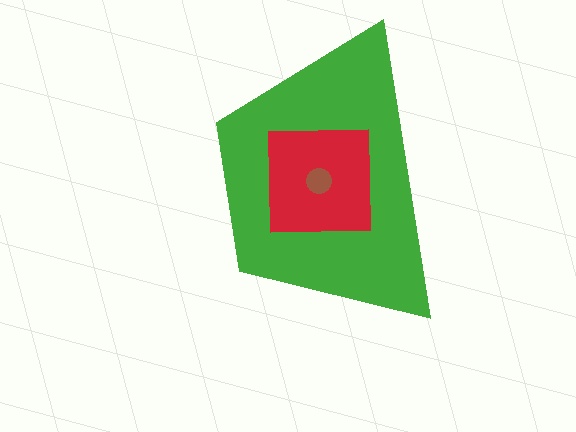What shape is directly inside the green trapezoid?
The red square.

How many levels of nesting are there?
3.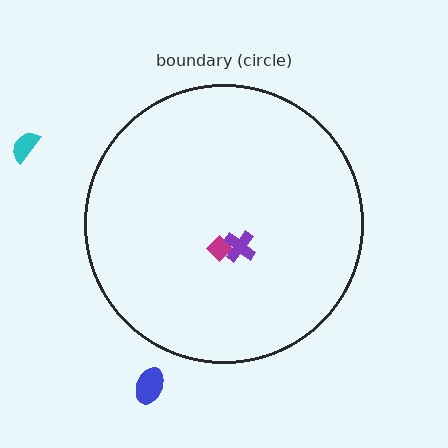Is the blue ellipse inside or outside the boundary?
Outside.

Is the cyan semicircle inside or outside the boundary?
Outside.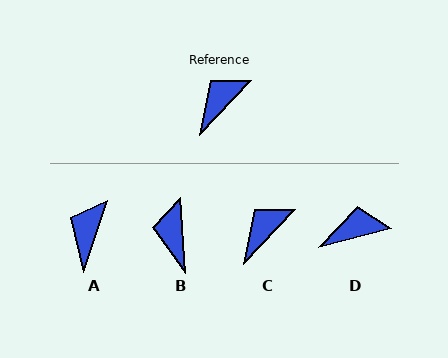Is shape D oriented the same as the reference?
No, it is off by about 32 degrees.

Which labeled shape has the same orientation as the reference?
C.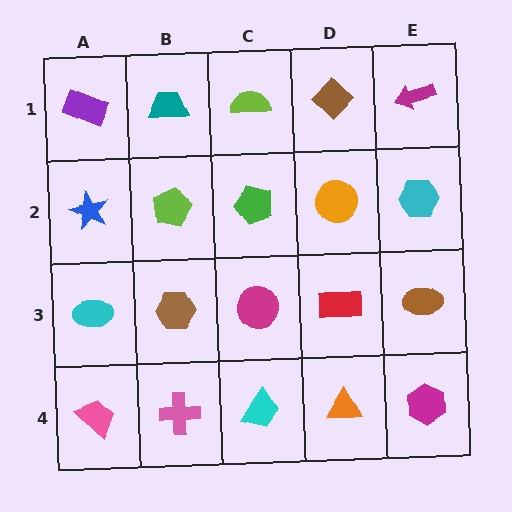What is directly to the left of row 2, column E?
An orange circle.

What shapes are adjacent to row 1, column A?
A blue star (row 2, column A), a teal trapezoid (row 1, column B).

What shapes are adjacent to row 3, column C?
A green pentagon (row 2, column C), a cyan trapezoid (row 4, column C), a brown hexagon (row 3, column B), a red rectangle (row 3, column D).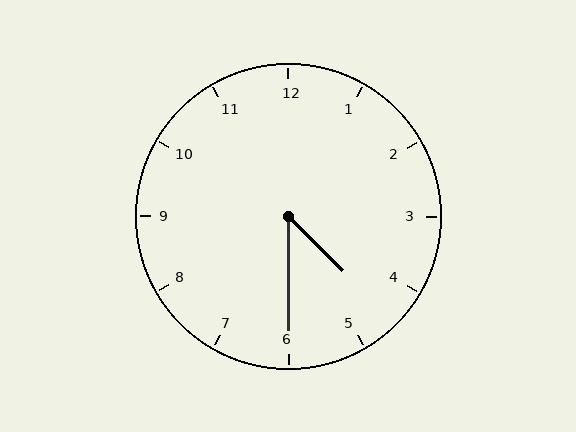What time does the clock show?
4:30.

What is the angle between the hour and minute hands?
Approximately 45 degrees.